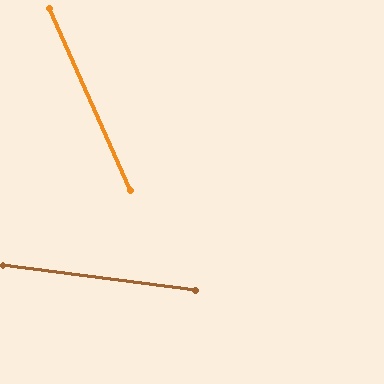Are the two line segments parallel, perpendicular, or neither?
Neither parallel nor perpendicular — they differ by about 59°.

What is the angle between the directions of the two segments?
Approximately 59 degrees.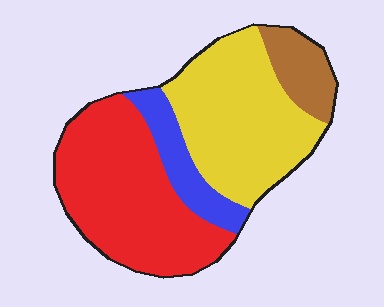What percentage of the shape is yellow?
Yellow takes up about three eighths (3/8) of the shape.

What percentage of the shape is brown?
Brown covers 10% of the shape.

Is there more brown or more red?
Red.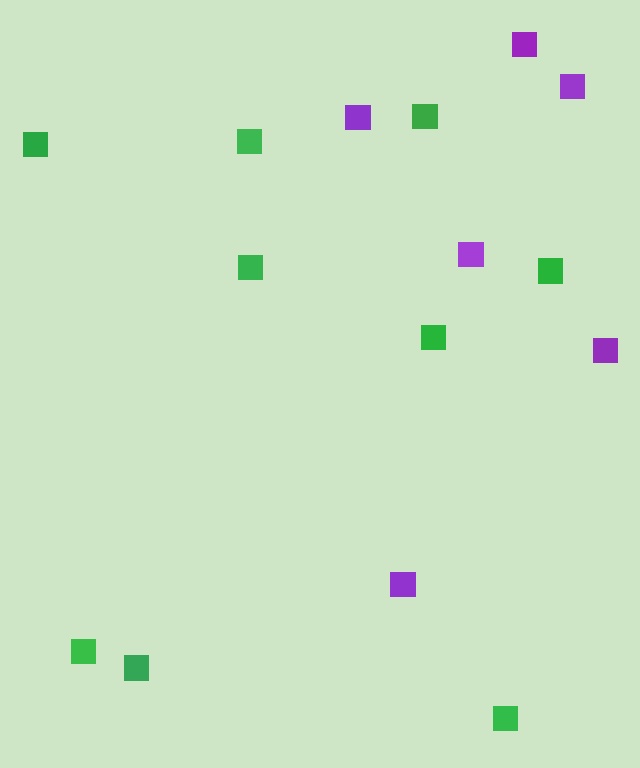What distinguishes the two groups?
There are 2 groups: one group of green squares (9) and one group of purple squares (6).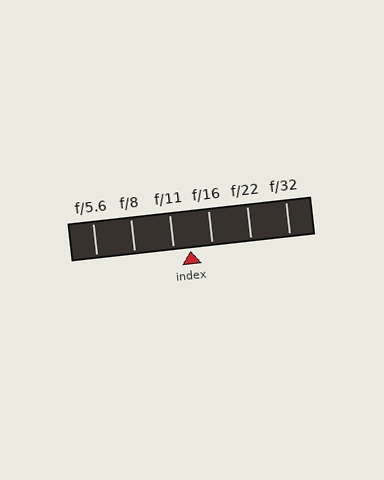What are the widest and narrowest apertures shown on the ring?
The widest aperture shown is f/5.6 and the narrowest is f/32.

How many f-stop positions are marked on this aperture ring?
There are 6 f-stop positions marked.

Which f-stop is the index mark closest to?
The index mark is closest to f/11.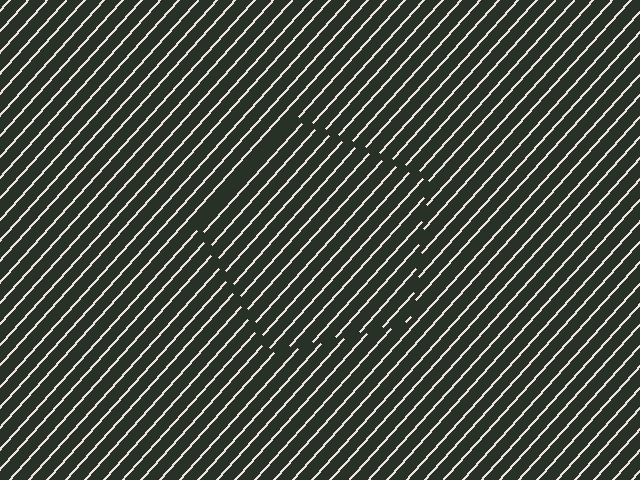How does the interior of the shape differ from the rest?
The interior of the shape contains the same grating, shifted by half a period — the contour is defined by the phase discontinuity where line-ends from the inner and outer gratings abut.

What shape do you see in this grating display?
An illusory pentagon. The interior of the shape contains the same grating, shifted by half a period — the contour is defined by the phase discontinuity where line-ends from the inner and outer gratings abut.